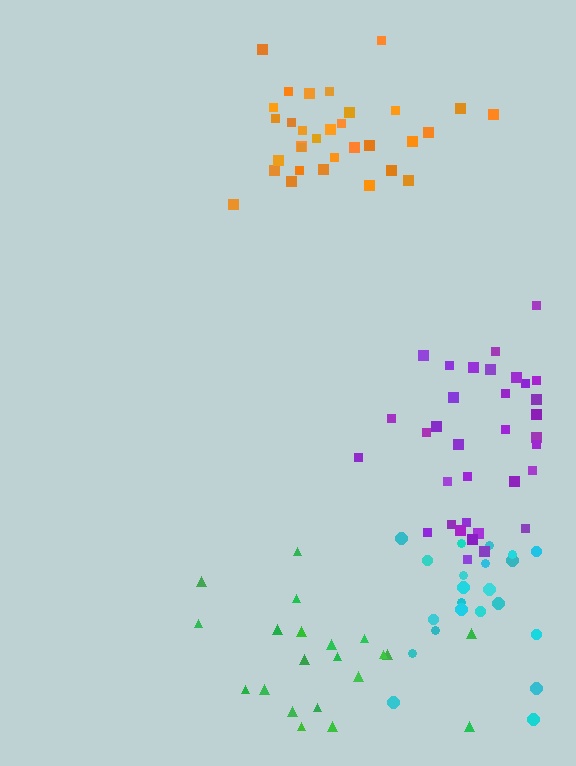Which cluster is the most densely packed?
Orange.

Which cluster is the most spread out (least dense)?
Green.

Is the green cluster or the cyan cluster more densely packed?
Cyan.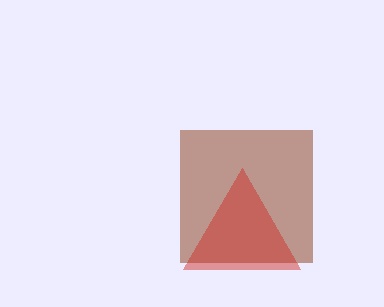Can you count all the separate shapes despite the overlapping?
Yes, there are 2 separate shapes.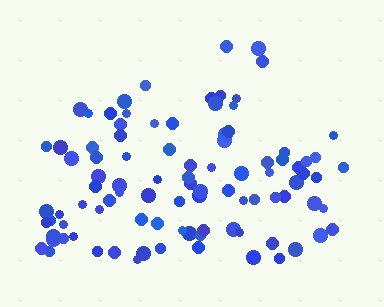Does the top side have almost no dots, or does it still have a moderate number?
Still a moderate number, just noticeably fewer than the bottom.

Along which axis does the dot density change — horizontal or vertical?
Vertical.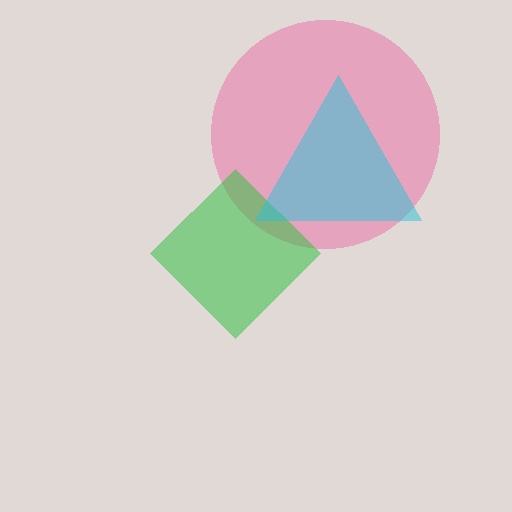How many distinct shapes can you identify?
There are 3 distinct shapes: a pink circle, a green diamond, a cyan triangle.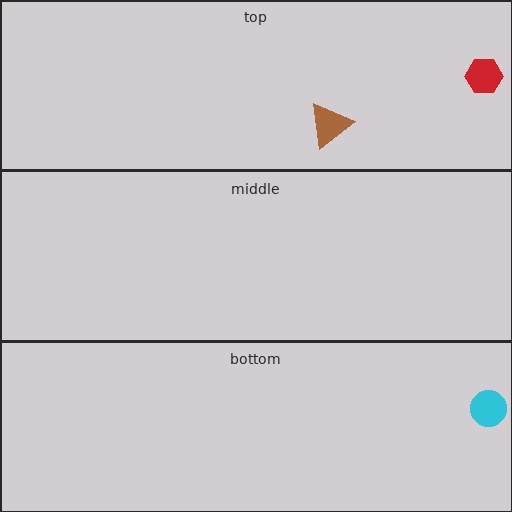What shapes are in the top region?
The brown triangle, the red hexagon.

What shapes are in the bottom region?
The cyan circle.